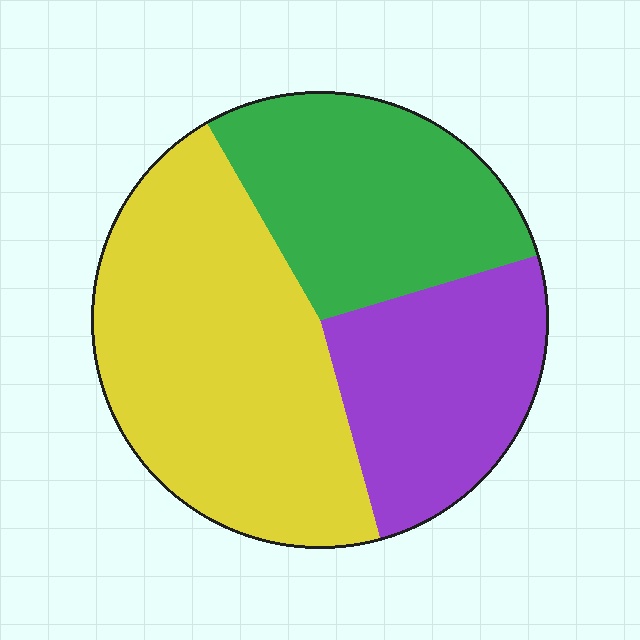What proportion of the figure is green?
Green takes up about one quarter (1/4) of the figure.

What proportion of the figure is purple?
Purple takes up about one quarter (1/4) of the figure.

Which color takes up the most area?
Yellow, at roughly 45%.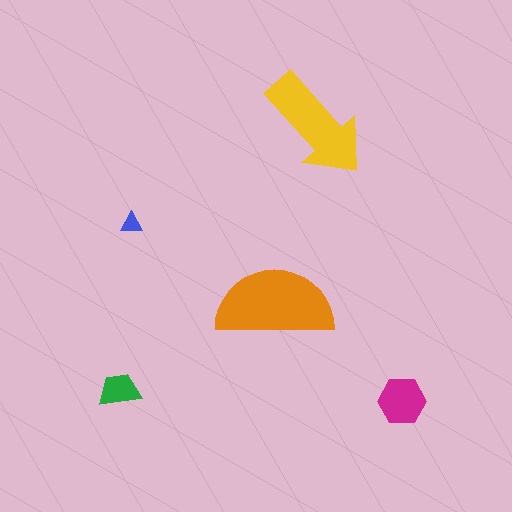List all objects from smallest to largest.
The blue triangle, the green trapezoid, the magenta hexagon, the yellow arrow, the orange semicircle.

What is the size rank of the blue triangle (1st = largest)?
5th.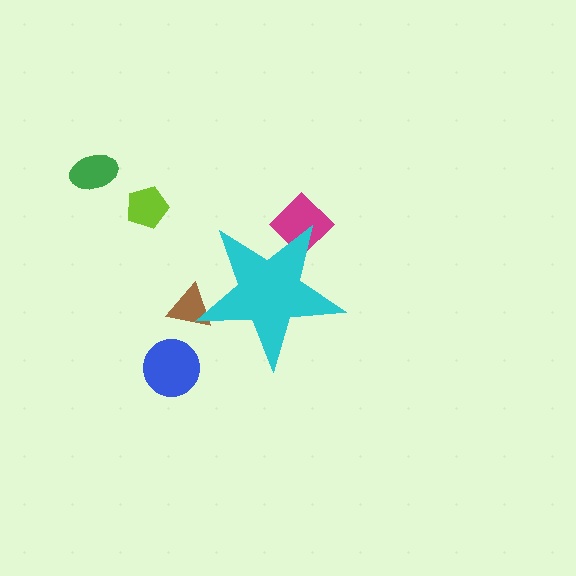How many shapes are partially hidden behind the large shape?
2 shapes are partially hidden.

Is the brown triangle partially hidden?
Yes, the brown triangle is partially hidden behind the cyan star.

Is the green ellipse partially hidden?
No, the green ellipse is fully visible.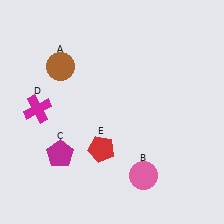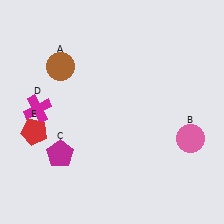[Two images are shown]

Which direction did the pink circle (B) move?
The pink circle (B) moved right.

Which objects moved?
The objects that moved are: the pink circle (B), the red pentagon (E).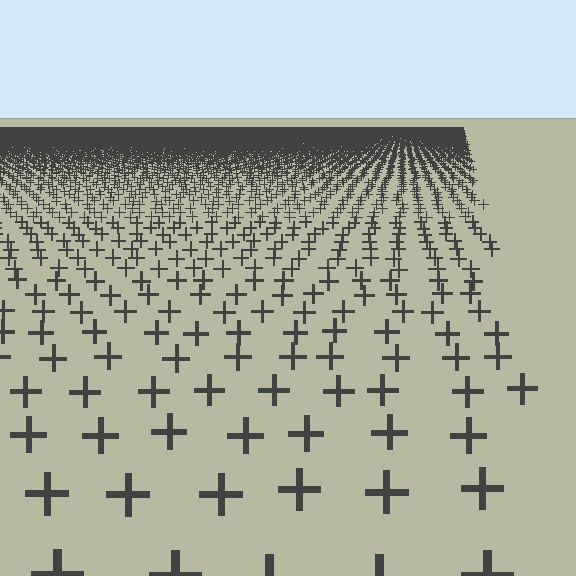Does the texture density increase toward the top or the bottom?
Density increases toward the top.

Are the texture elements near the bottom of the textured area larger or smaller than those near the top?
Larger. Near the bottom, elements are closer to the viewer and appear at a bigger on-screen size.